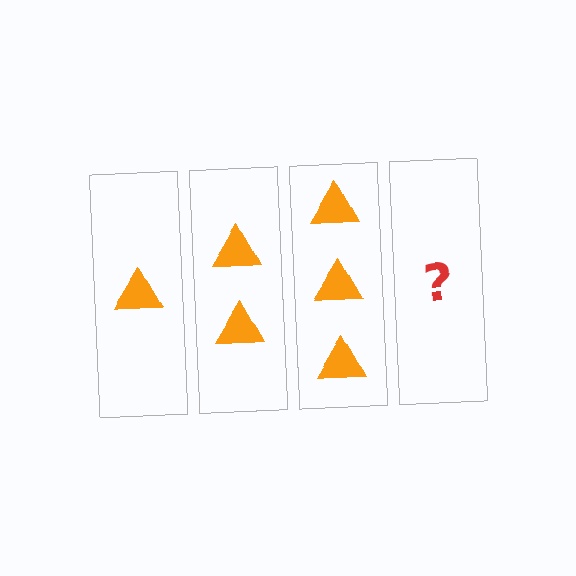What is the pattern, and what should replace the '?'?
The pattern is that each step adds one more triangle. The '?' should be 4 triangles.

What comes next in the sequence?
The next element should be 4 triangles.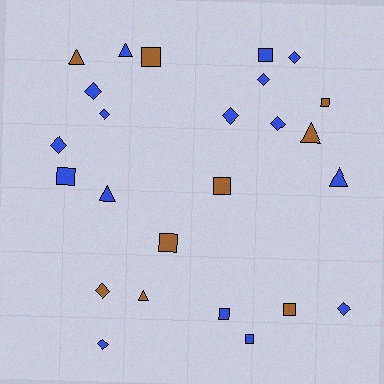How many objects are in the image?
There are 25 objects.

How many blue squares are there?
There are 4 blue squares.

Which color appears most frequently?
Blue, with 16 objects.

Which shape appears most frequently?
Diamond, with 10 objects.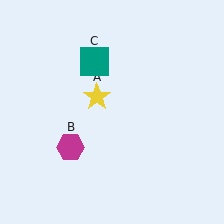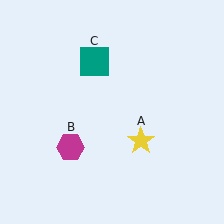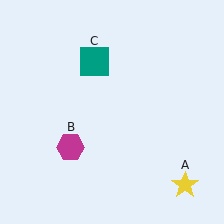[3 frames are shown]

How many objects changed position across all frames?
1 object changed position: yellow star (object A).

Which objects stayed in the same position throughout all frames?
Magenta hexagon (object B) and teal square (object C) remained stationary.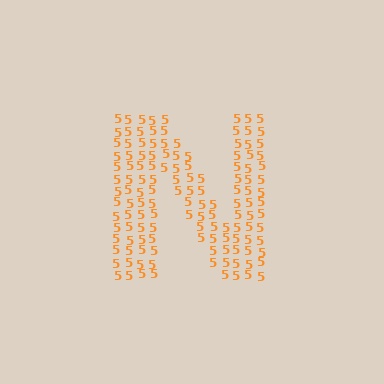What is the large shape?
The large shape is the letter N.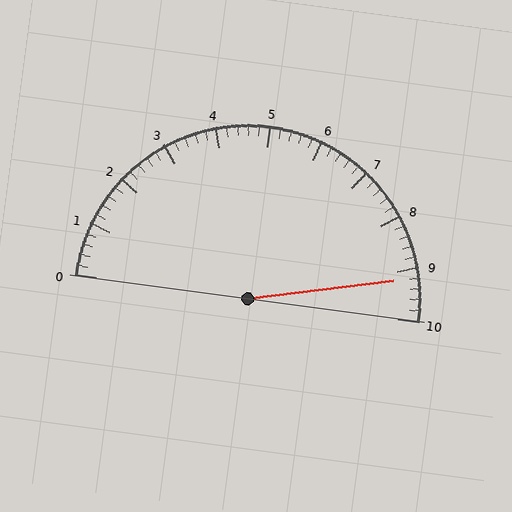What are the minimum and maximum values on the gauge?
The gauge ranges from 0 to 10.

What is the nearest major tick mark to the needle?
The nearest major tick mark is 9.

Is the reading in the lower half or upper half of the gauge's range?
The reading is in the upper half of the range (0 to 10).